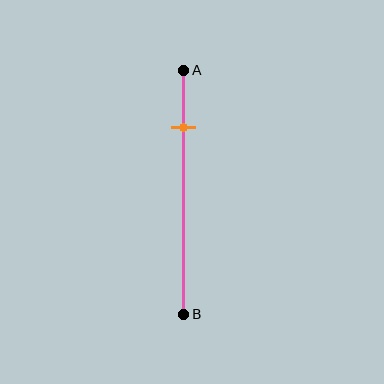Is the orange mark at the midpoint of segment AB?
No, the mark is at about 25% from A, not at the 50% midpoint.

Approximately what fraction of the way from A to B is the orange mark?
The orange mark is approximately 25% of the way from A to B.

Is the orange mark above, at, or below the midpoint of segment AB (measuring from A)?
The orange mark is above the midpoint of segment AB.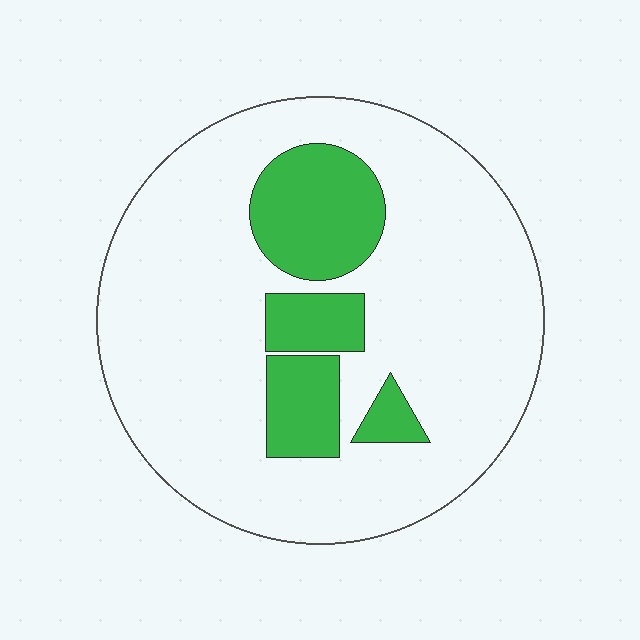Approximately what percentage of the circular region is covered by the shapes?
Approximately 20%.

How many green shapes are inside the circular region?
4.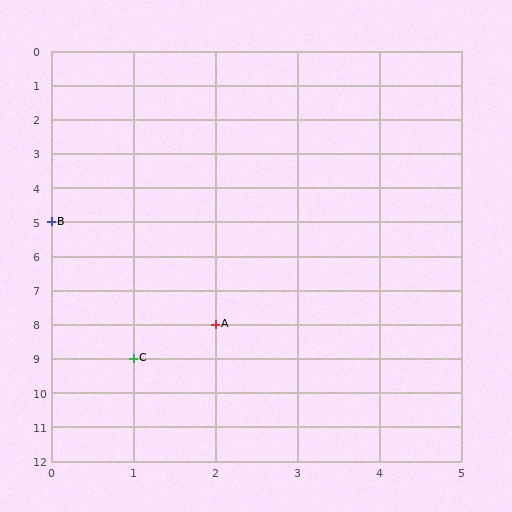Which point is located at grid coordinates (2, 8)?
Point A is at (2, 8).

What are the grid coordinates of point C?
Point C is at grid coordinates (1, 9).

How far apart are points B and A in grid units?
Points B and A are 2 columns and 3 rows apart (about 3.6 grid units diagonally).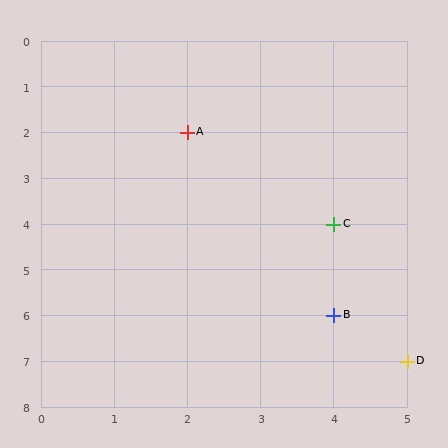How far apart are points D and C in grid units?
Points D and C are 1 column and 3 rows apart (about 3.2 grid units diagonally).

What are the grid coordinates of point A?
Point A is at grid coordinates (2, 2).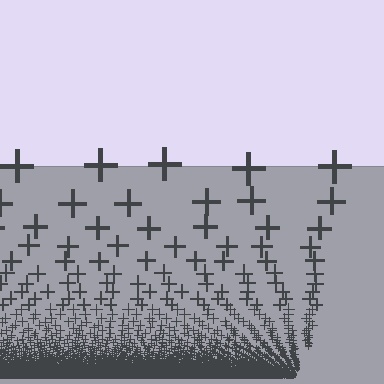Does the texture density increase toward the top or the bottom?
Density increases toward the bottom.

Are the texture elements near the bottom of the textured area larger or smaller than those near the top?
Smaller. The gradient is inverted — elements near the bottom are smaller and denser.